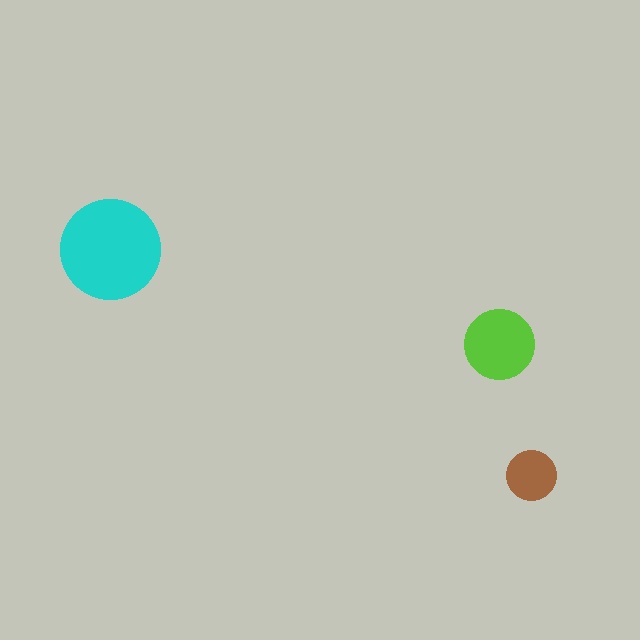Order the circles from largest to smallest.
the cyan one, the lime one, the brown one.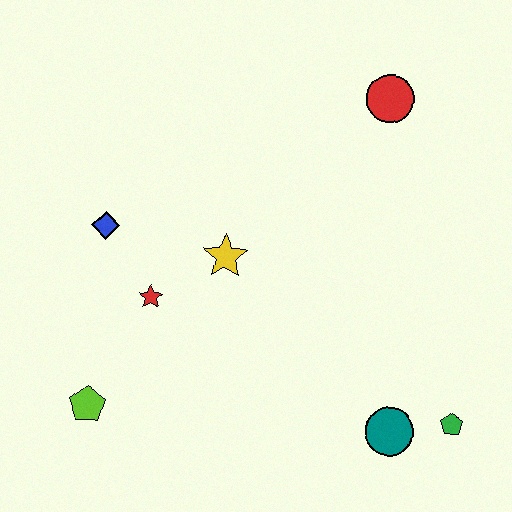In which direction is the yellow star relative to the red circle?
The yellow star is below the red circle.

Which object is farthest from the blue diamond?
The green pentagon is farthest from the blue diamond.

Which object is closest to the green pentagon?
The teal circle is closest to the green pentagon.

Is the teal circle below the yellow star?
Yes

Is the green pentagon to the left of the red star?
No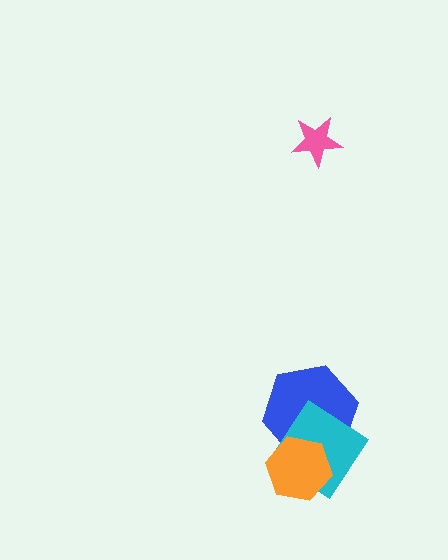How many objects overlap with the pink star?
0 objects overlap with the pink star.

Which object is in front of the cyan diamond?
The orange hexagon is in front of the cyan diamond.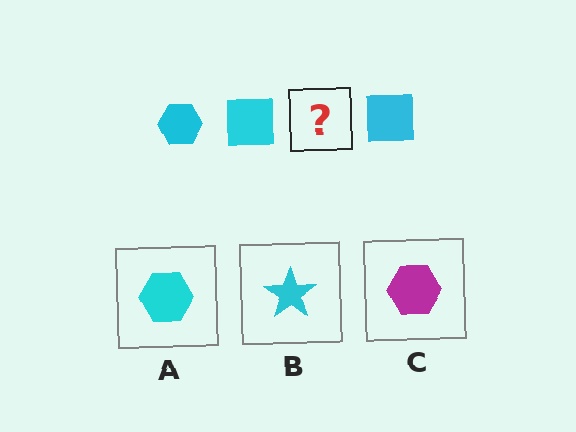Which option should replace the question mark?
Option A.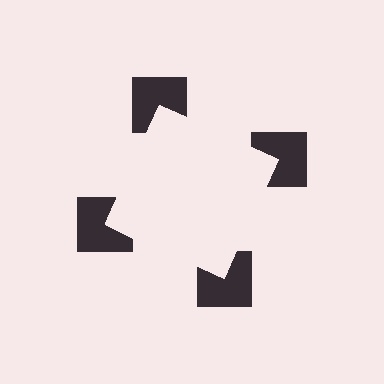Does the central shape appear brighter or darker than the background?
It typically appears slightly brighter than the background, even though no actual brightness change is drawn.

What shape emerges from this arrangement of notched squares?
An illusory square — its edges are inferred from the aligned wedge cuts in the notched squares, not physically drawn.